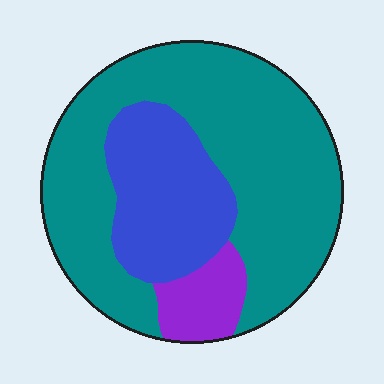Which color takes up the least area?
Purple, at roughly 10%.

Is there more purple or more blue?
Blue.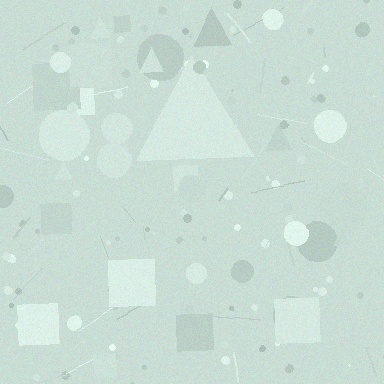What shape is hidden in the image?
A triangle is hidden in the image.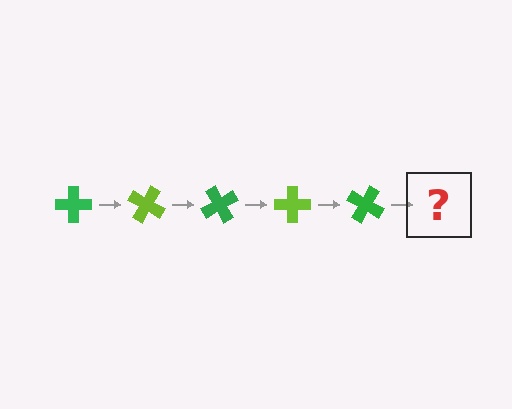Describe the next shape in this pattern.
It should be a lime cross, rotated 150 degrees from the start.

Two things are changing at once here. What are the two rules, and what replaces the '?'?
The two rules are that it rotates 30 degrees each step and the color cycles through green and lime. The '?' should be a lime cross, rotated 150 degrees from the start.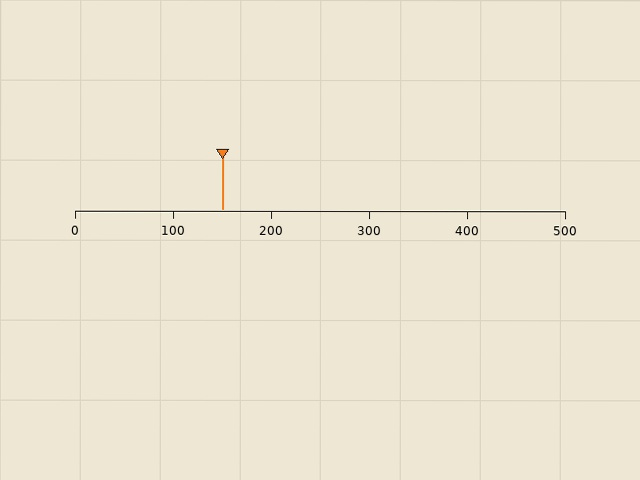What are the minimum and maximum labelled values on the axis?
The axis runs from 0 to 500.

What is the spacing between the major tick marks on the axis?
The major ticks are spaced 100 apart.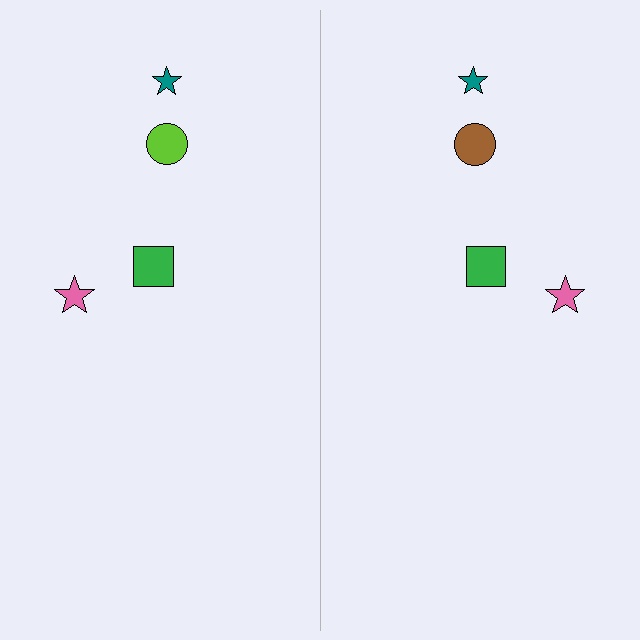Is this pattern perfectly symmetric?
No, the pattern is not perfectly symmetric. The brown circle on the right side breaks the symmetry — its mirror counterpart is lime.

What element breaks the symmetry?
The brown circle on the right side breaks the symmetry — its mirror counterpart is lime.